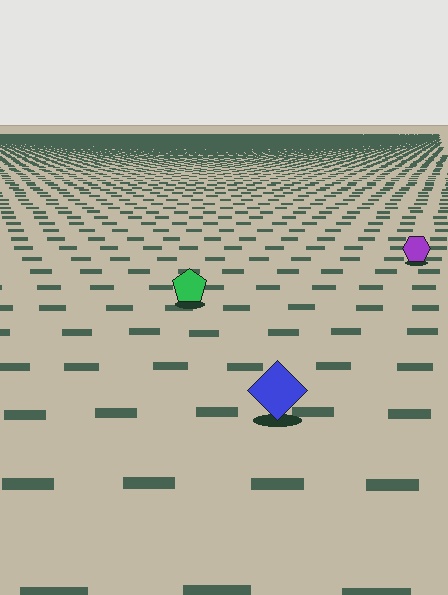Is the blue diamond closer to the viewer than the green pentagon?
Yes. The blue diamond is closer — you can tell from the texture gradient: the ground texture is coarser near it.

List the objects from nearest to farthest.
From nearest to farthest: the blue diamond, the green pentagon, the purple hexagon.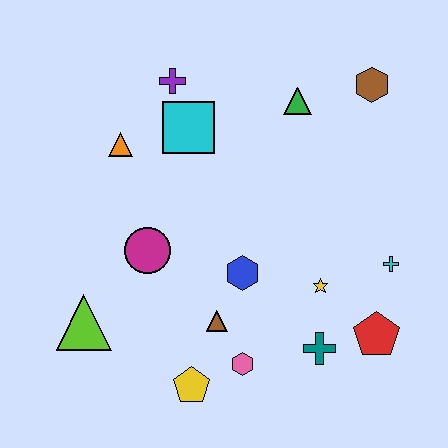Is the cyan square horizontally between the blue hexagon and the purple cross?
Yes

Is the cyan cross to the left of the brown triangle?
No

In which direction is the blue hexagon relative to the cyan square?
The blue hexagon is below the cyan square.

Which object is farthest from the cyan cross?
The lime triangle is farthest from the cyan cross.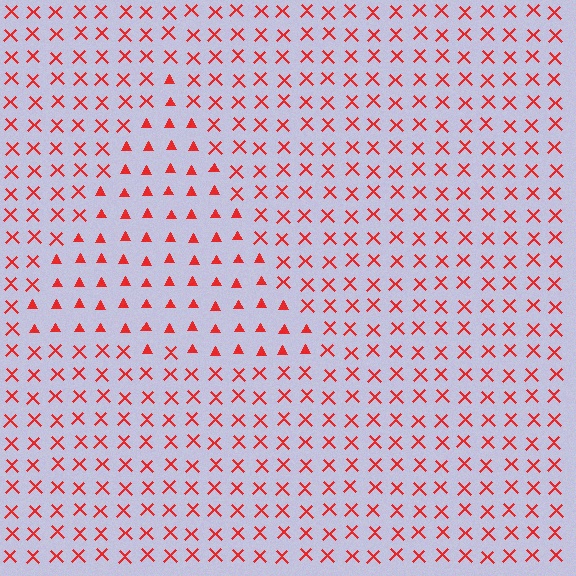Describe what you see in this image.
The image is filled with small red elements arranged in a uniform grid. A triangle-shaped region contains triangles, while the surrounding area contains X marks. The boundary is defined purely by the change in element shape.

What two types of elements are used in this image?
The image uses triangles inside the triangle region and X marks outside it.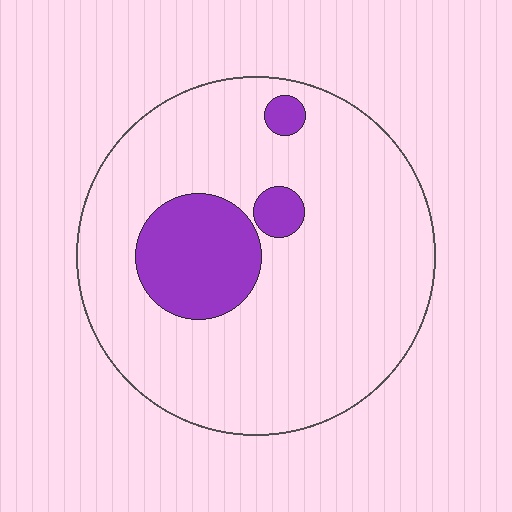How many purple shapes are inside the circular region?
3.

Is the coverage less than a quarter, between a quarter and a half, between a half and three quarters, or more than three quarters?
Less than a quarter.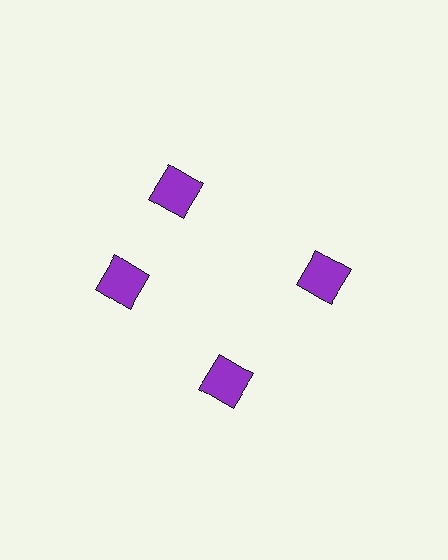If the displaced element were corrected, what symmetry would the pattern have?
It would have 4-fold rotational symmetry — the pattern would map onto itself every 90 degrees.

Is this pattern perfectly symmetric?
No. The 4 purple squares are arranged in a ring, but one element near the 12 o'clock position is rotated out of alignment along the ring, breaking the 4-fold rotational symmetry.